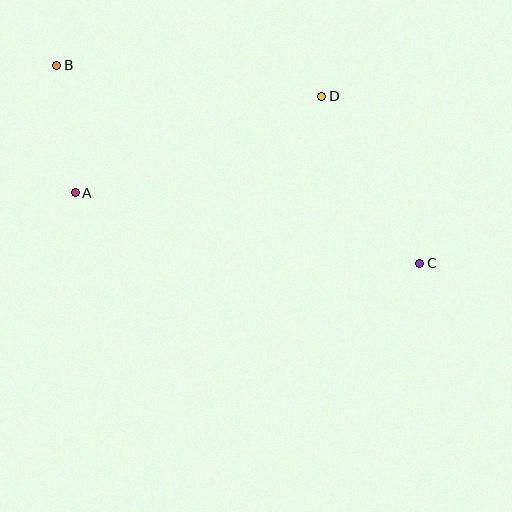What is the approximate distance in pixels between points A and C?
The distance between A and C is approximately 351 pixels.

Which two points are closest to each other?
Points A and B are closest to each other.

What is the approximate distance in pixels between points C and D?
The distance between C and D is approximately 194 pixels.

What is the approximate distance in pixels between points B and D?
The distance between B and D is approximately 267 pixels.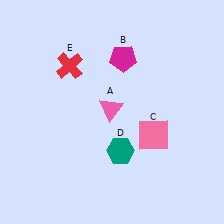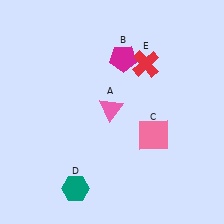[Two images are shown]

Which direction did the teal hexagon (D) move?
The teal hexagon (D) moved left.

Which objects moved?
The objects that moved are: the teal hexagon (D), the red cross (E).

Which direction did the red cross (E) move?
The red cross (E) moved right.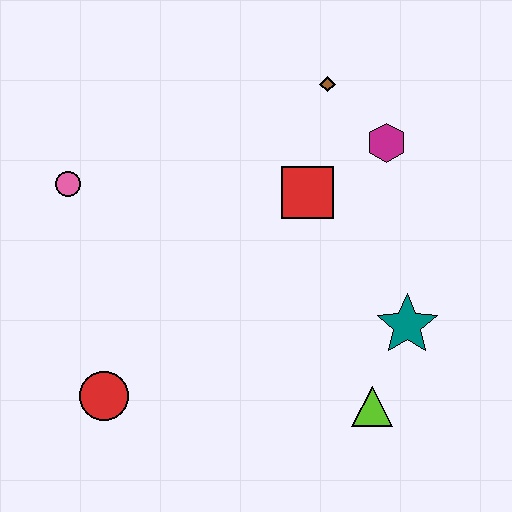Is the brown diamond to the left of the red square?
No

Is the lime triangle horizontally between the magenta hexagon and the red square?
Yes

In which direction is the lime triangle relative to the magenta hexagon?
The lime triangle is below the magenta hexagon.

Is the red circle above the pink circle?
No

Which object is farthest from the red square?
The red circle is farthest from the red square.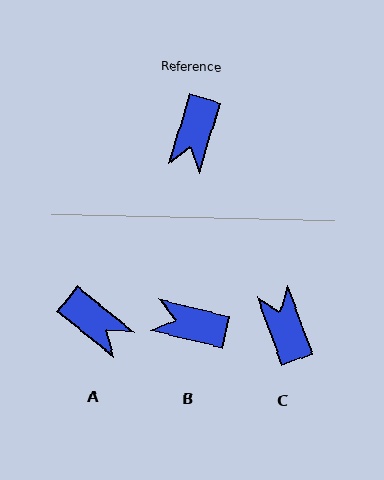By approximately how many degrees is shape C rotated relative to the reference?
Approximately 143 degrees clockwise.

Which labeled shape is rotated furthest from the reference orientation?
C, about 143 degrees away.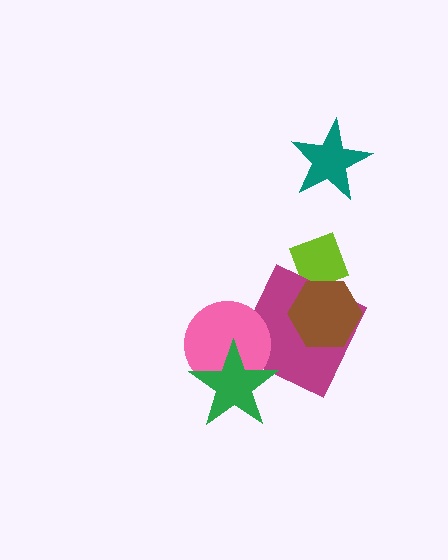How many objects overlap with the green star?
2 objects overlap with the green star.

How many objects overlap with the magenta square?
4 objects overlap with the magenta square.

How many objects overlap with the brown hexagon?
2 objects overlap with the brown hexagon.